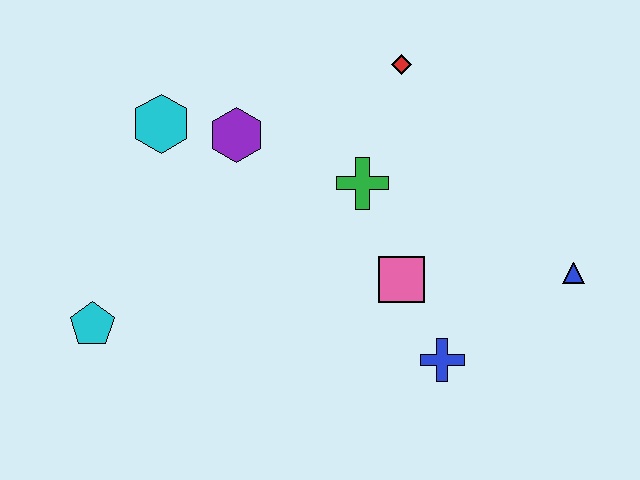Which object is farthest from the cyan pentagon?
The blue triangle is farthest from the cyan pentagon.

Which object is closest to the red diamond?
The green cross is closest to the red diamond.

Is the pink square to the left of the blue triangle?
Yes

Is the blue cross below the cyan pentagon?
Yes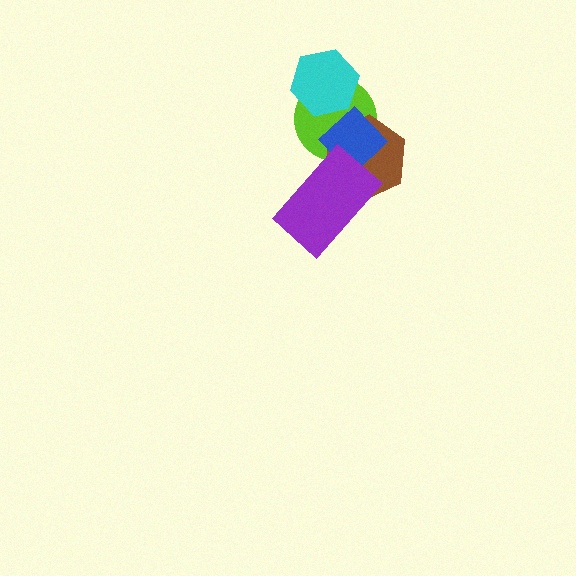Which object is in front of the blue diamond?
The purple rectangle is in front of the blue diamond.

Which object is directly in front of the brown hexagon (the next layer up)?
The blue diamond is directly in front of the brown hexagon.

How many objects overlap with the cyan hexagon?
1 object overlaps with the cyan hexagon.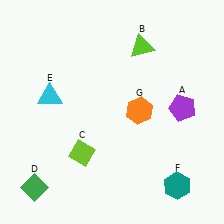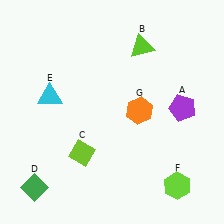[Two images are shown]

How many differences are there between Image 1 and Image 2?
There is 1 difference between the two images.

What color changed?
The hexagon (F) changed from teal in Image 1 to lime in Image 2.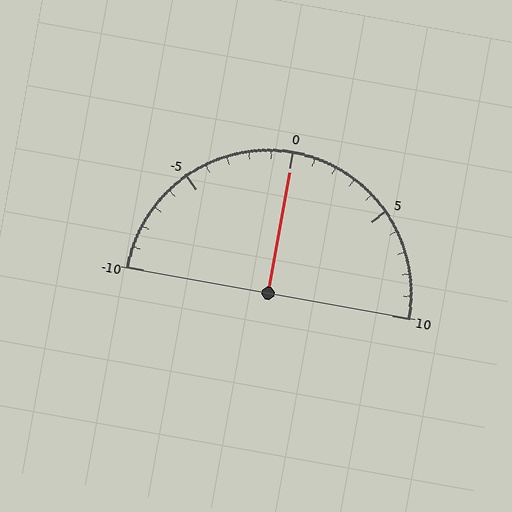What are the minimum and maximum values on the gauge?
The gauge ranges from -10 to 10.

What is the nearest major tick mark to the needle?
The nearest major tick mark is 0.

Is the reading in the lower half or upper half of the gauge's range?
The reading is in the upper half of the range (-10 to 10).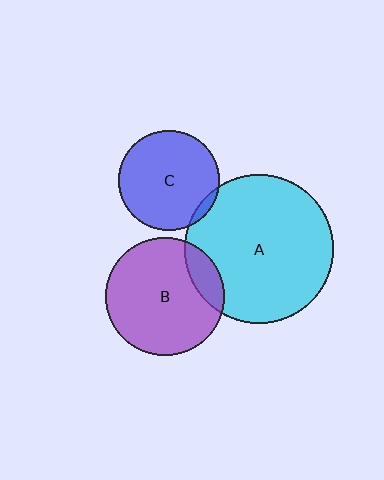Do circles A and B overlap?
Yes.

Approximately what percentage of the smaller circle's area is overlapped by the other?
Approximately 15%.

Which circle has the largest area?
Circle A (cyan).